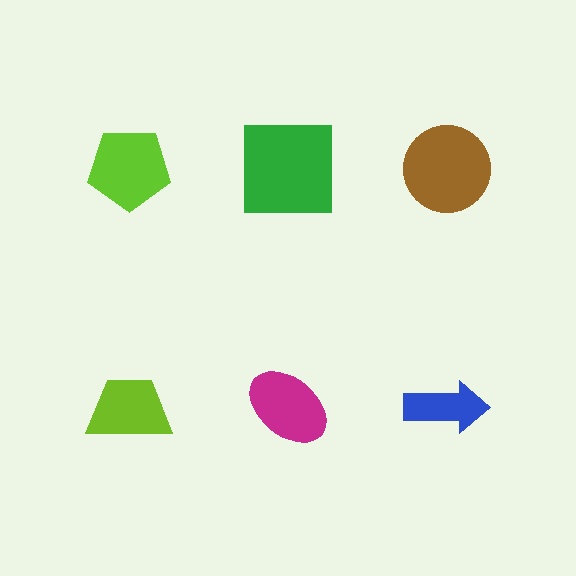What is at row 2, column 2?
A magenta ellipse.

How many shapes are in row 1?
3 shapes.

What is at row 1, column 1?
A lime pentagon.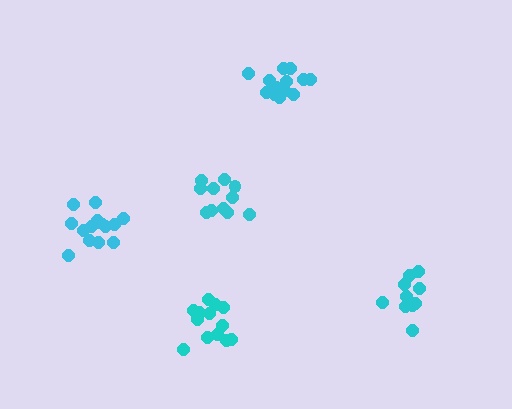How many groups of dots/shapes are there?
There are 5 groups.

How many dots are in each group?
Group 1: 10 dots, Group 2: 14 dots, Group 3: 11 dots, Group 4: 13 dots, Group 5: 13 dots (61 total).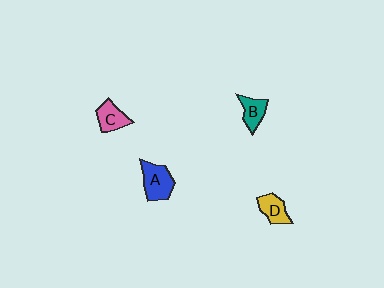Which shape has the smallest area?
Shape B (teal).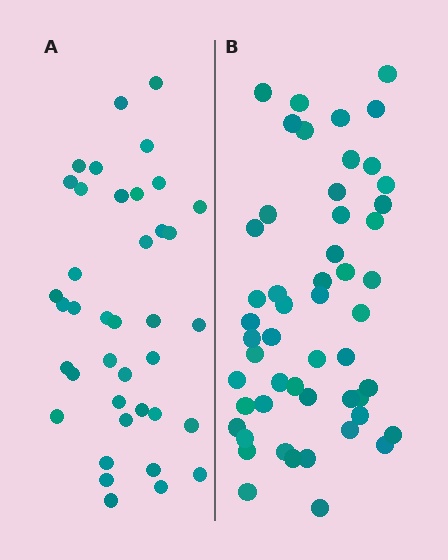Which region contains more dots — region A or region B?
Region B (the right region) has more dots.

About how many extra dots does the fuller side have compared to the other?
Region B has approximately 15 more dots than region A.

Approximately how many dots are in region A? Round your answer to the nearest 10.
About 40 dots. (The exact count is 39, which rounds to 40.)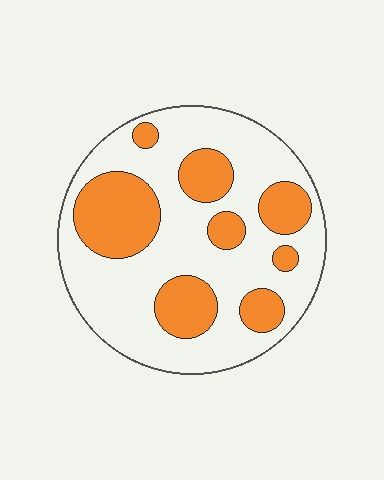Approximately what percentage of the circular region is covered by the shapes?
Approximately 30%.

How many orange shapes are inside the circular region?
8.